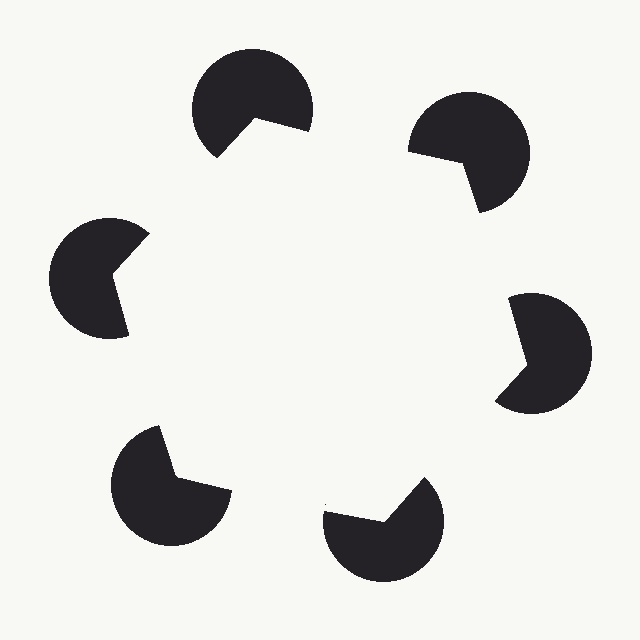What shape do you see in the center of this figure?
An illusory hexagon — its edges are inferred from the aligned wedge cuts in the pac-man discs, not physically drawn.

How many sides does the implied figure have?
6 sides.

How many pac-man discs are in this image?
There are 6 — one at each vertex of the illusory hexagon.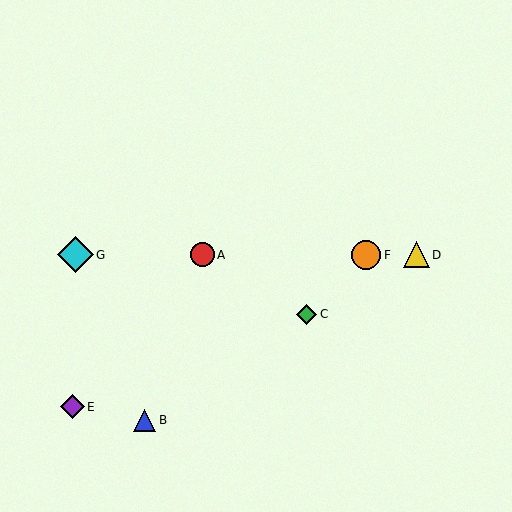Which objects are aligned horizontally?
Objects A, D, F, G are aligned horizontally.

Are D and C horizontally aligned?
No, D is at y≈255 and C is at y≈314.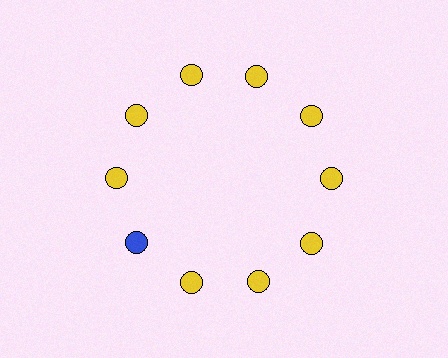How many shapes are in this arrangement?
There are 10 shapes arranged in a ring pattern.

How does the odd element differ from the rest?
It has a different color: blue instead of yellow.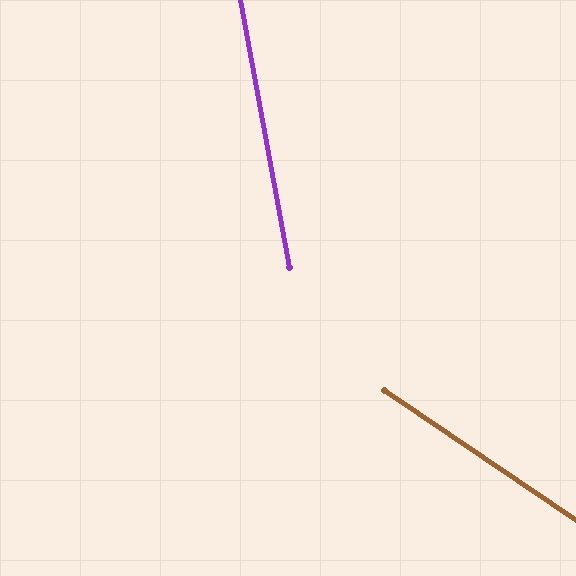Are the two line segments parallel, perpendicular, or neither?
Neither parallel nor perpendicular — they differ by about 46°.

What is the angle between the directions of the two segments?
Approximately 46 degrees.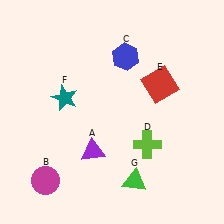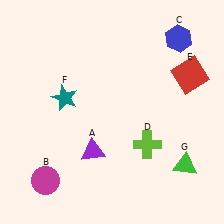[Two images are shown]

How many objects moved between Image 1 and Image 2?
3 objects moved between the two images.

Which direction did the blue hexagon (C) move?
The blue hexagon (C) moved right.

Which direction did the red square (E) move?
The red square (E) moved right.